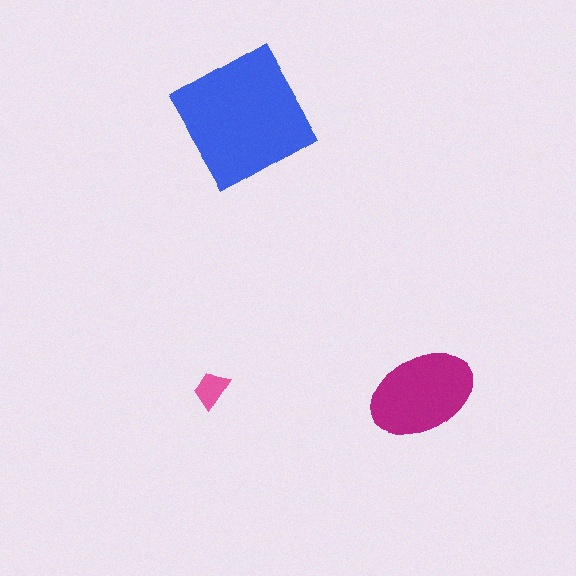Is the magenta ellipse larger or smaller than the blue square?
Smaller.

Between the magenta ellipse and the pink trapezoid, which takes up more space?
The magenta ellipse.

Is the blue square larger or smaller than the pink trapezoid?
Larger.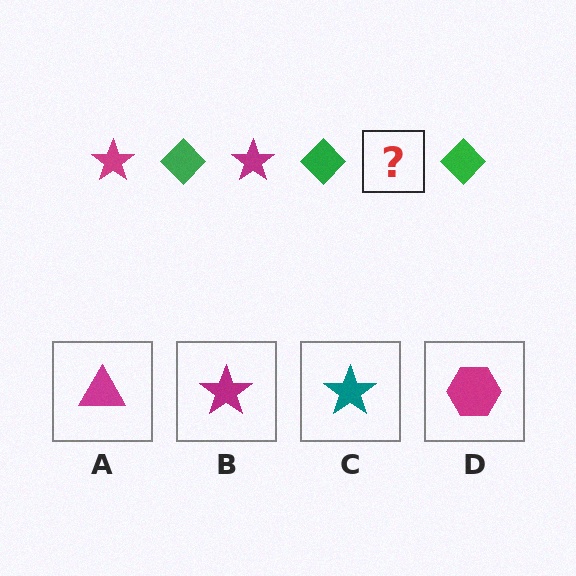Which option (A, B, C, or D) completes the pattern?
B.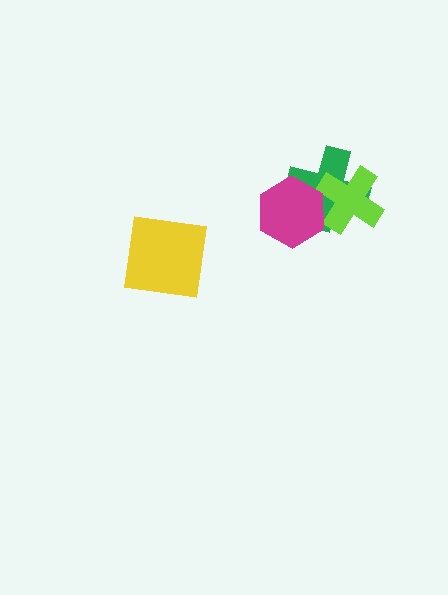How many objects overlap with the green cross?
2 objects overlap with the green cross.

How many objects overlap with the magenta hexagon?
2 objects overlap with the magenta hexagon.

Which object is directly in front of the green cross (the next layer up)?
The lime cross is directly in front of the green cross.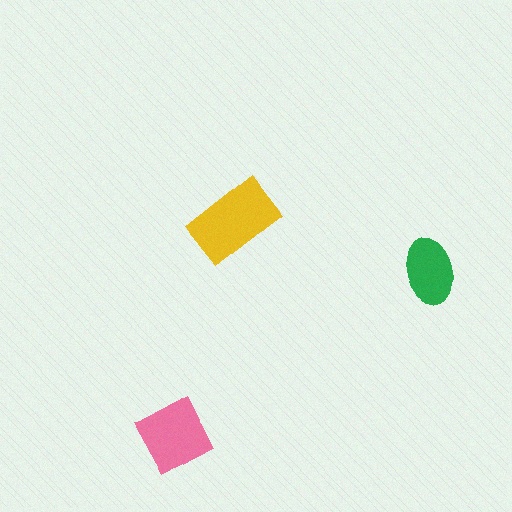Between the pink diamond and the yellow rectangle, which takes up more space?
The yellow rectangle.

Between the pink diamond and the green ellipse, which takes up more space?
The pink diamond.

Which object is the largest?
The yellow rectangle.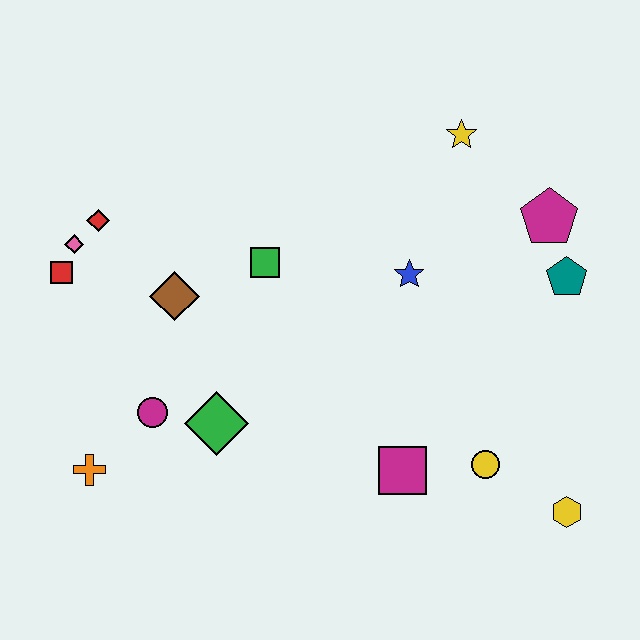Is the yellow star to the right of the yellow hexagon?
No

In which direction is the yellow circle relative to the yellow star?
The yellow circle is below the yellow star.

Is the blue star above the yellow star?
No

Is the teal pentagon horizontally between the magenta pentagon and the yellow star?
No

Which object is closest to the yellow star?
The magenta pentagon is closest to the yellow star.